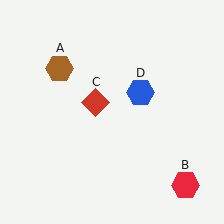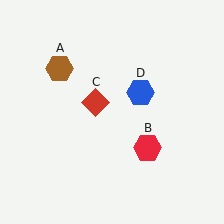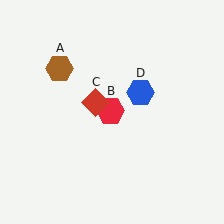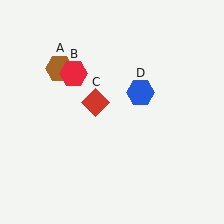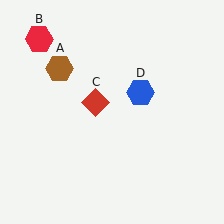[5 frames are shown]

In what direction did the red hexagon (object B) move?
The red hexagon (object B) moved up and to the left.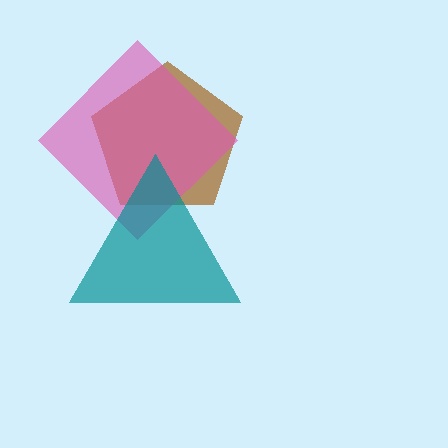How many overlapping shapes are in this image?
There are 3 overlapping shapes in the image.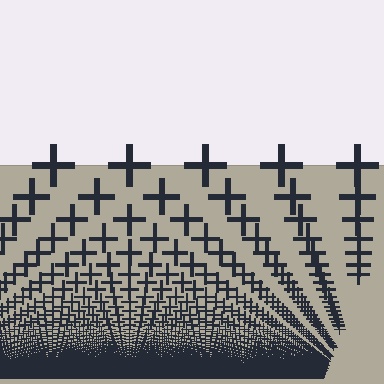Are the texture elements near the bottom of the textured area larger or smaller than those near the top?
Smaller. The gradient is inverted — elements near the bottom are smaller and denser.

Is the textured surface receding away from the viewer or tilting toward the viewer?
The surface appears to tilt toward the viewer. Texture elements get larger and sparser toward the top.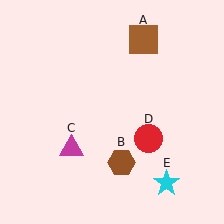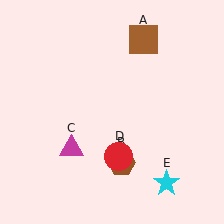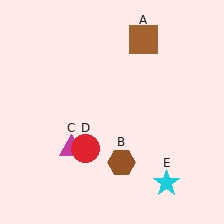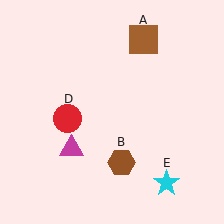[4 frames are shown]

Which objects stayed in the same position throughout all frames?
Brown square (object A) and brown hexagon (object B) and magenta triangle (object C) and cyan star (object E) remained stationary.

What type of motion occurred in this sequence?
The red circle (object D) rotated clockwise around the center of the scene.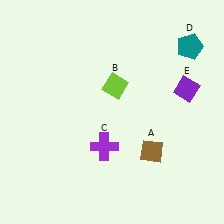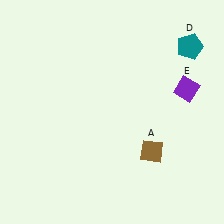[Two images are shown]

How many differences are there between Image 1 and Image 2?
There are 2 differences between the two images.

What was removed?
The lime diamond (B), the purple cross (C) were removed in Image 2.